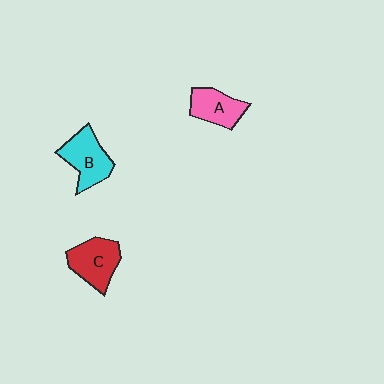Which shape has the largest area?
Shape B (cyan).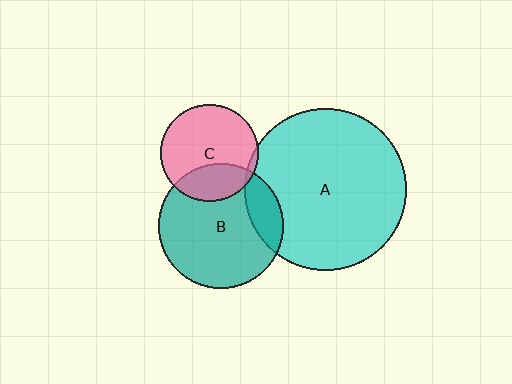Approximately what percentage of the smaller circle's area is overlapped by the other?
Approximately 5%.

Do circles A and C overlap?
Yes.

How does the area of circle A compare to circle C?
Approximately 2.7 times.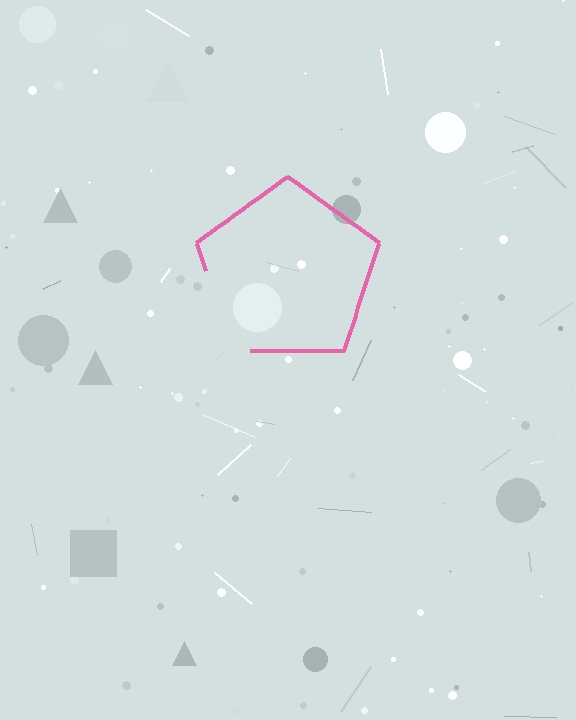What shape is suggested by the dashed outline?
The dashed outline suggests a pentagon.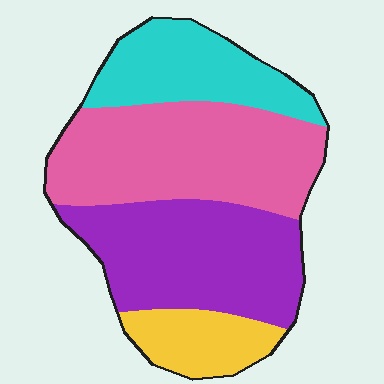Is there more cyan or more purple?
Purple.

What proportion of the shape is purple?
Purple takes up about one third (1/3) of the shape.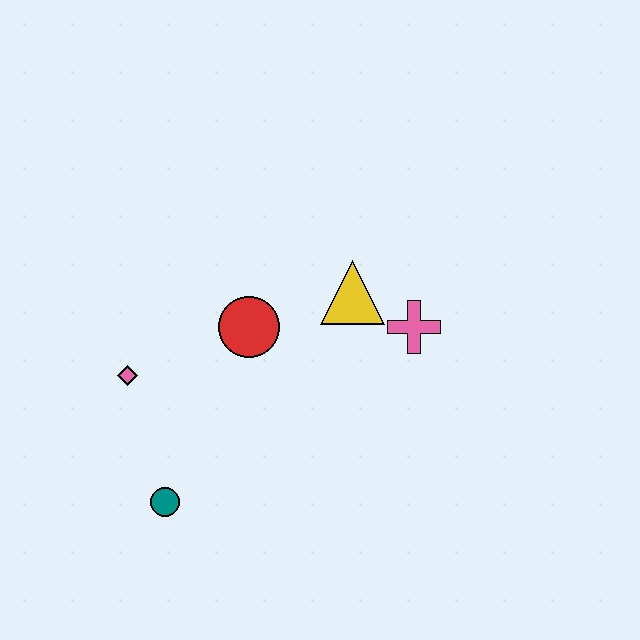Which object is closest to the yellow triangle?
The pink cross is closest to the yellow triangle.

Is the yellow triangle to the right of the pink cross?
No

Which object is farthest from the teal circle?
The pink cross is farthest from the teal circle.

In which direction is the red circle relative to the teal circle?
The red circle is above the teal circle.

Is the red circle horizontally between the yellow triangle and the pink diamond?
Yes